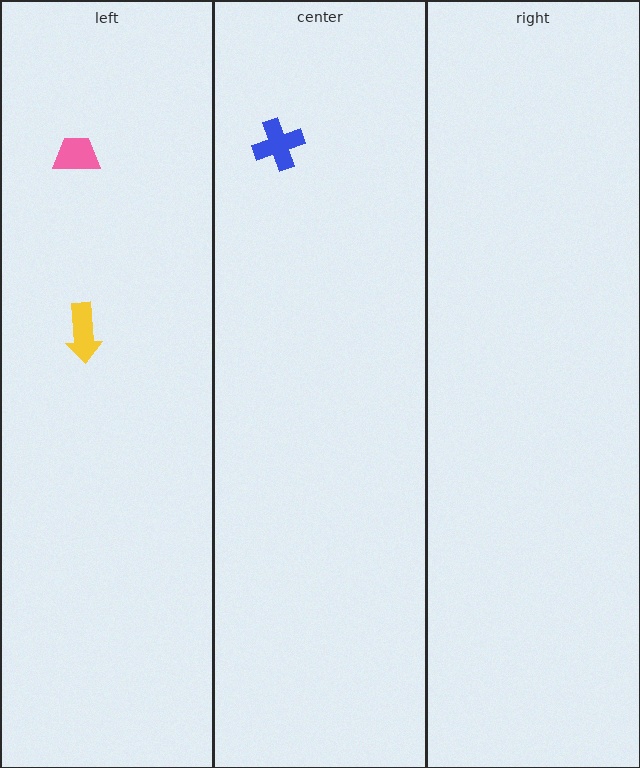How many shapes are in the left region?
2.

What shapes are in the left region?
The yellow arrow, the pink trapezoid.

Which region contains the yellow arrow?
The left region.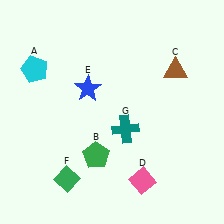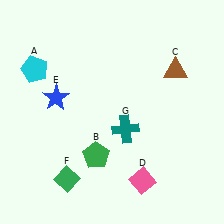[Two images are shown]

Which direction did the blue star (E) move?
The blue star (E) moved left.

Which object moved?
The blue star (E) moved left.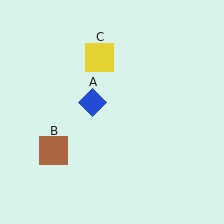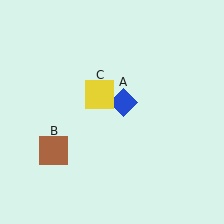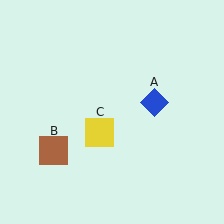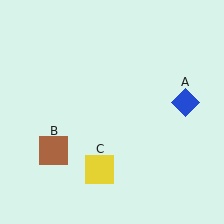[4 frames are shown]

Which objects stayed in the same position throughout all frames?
Brown square (object B) remained stationary.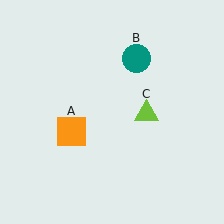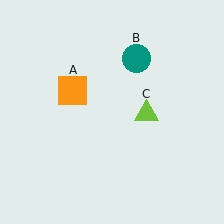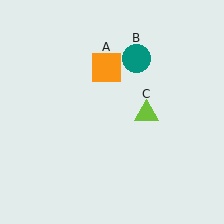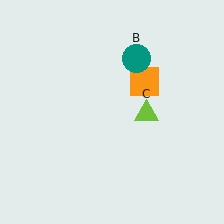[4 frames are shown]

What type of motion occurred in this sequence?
The orange square (object A) rotated clockwise around the center of the scene.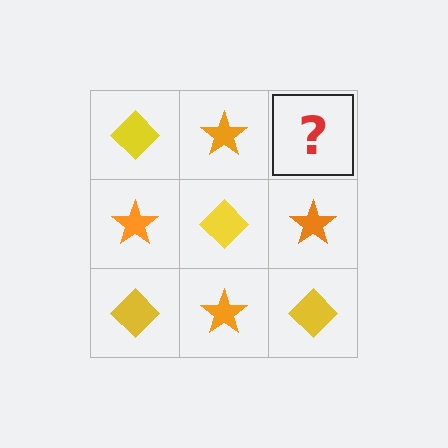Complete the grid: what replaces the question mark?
The question mark should be replaced with a yellow diamond.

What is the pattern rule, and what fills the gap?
The rule is that it alternates yellow diamond and orange star in a checkerboard pattern. The gap should be filled with a yellow diamond.